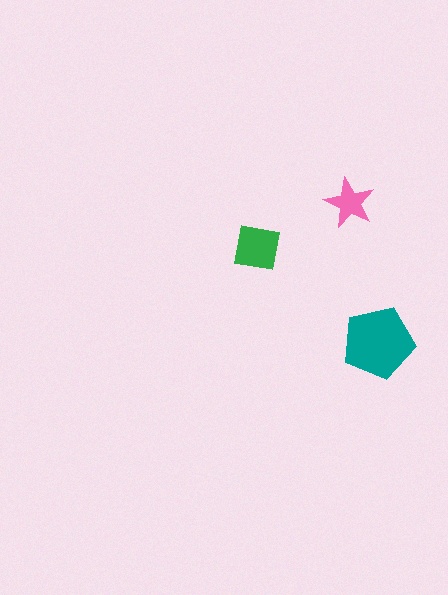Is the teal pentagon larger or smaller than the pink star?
Larger.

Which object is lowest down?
The teal pentagon is bottommost.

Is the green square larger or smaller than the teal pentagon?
Smaller.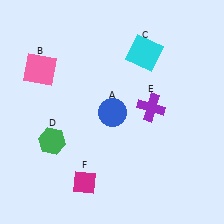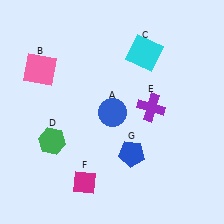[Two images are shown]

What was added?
A blue pentagon (G) was added in Image 2.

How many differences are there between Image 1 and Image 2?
There is 1 difference between the two images.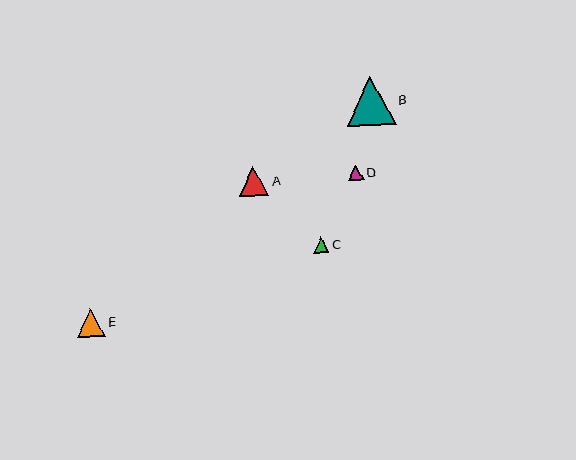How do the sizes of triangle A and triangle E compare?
Triangle A and triangle E are approximately the same size.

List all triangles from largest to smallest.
From largest to smallest: B, A, E, D, C.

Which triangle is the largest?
Triangle B is the largest with a size of approximately 49 pixels.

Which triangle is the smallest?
Triangle C is the smallest with a size of approximately 15 pixels.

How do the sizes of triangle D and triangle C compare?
Triangle D and triangle C are approximately the same size.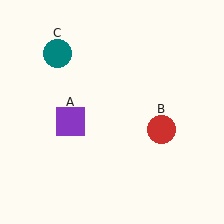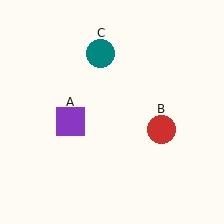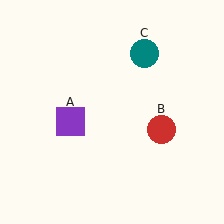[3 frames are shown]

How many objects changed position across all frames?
1 object changed position: teal circle (object C).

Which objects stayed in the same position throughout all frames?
Purple square (object A) and red circle (object B) remained stationary.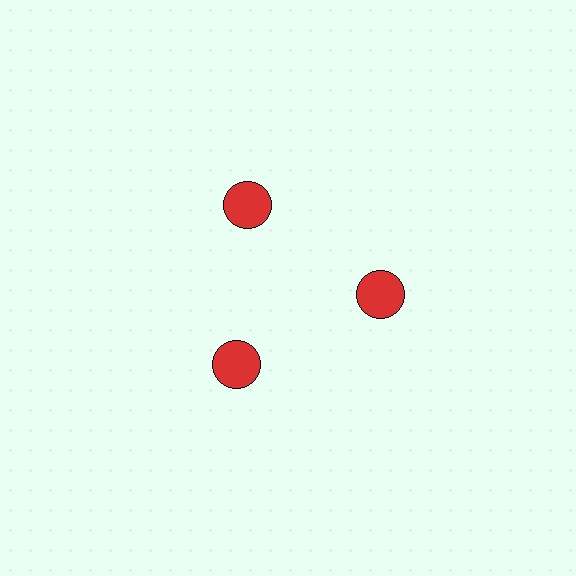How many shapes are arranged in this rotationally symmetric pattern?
There are 3 shapes, arranged in 3 groups of 1.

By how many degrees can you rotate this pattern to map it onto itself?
The pattern maps onto itself every 120 degrees of rotation.